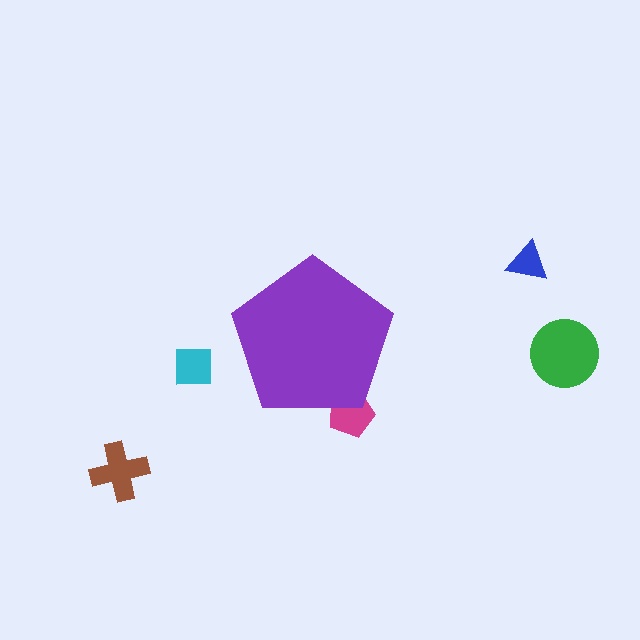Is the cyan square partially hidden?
No, the cyan square is fully visible.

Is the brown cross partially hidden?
No, the brown cross is fully visible.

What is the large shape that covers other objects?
A purple pentagon.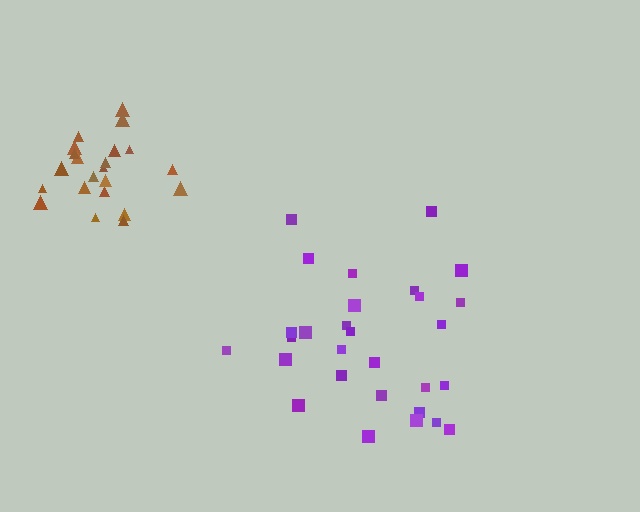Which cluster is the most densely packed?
Brown.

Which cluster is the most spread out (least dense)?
Purple.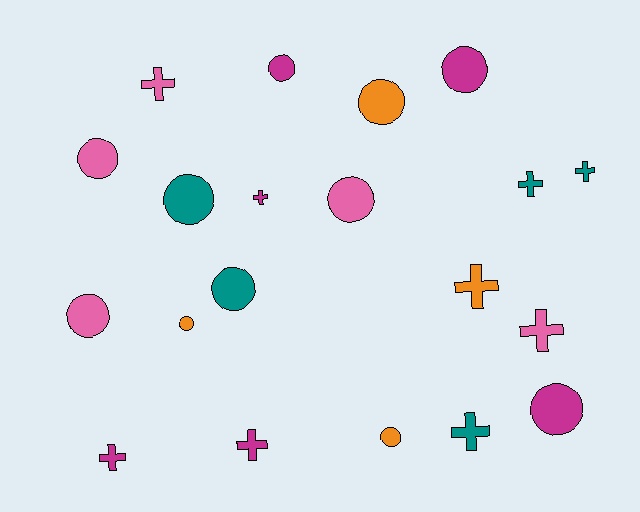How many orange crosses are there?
There is 1 orange cross.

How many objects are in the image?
There are 20 objects.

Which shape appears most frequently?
Circle, with 11 objects.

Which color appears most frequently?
Magenta, with 6 objects.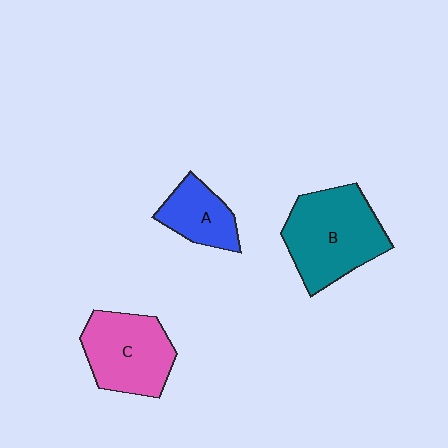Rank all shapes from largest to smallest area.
From largest to smallest: B (teal), C (pink), A (blue).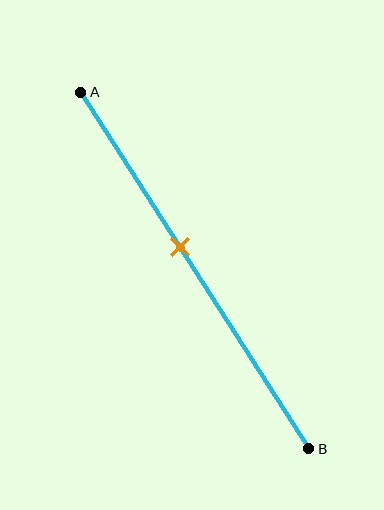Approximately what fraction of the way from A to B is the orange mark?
The orange mark is approximately 45% of the way from A to B.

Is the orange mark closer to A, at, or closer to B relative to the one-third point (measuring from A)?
The orange mark is closer to point B than the one-third point of segment AB.